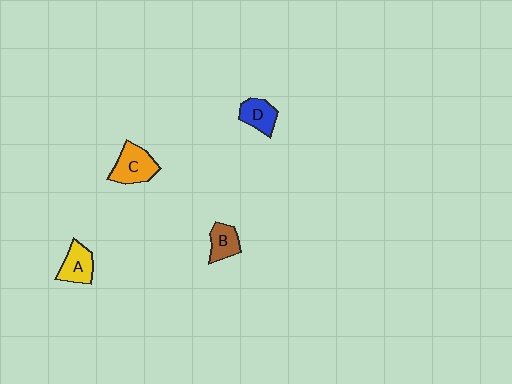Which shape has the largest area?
Shape C (orange).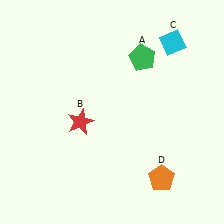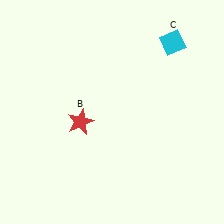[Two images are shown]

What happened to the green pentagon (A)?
The green pentagon (A) was removed in Image 2. It was in the top-right area of Image 1.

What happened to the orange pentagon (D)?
The orange pentagon (D) was removed in Image 2. It was in the bottom-right area of Image 1.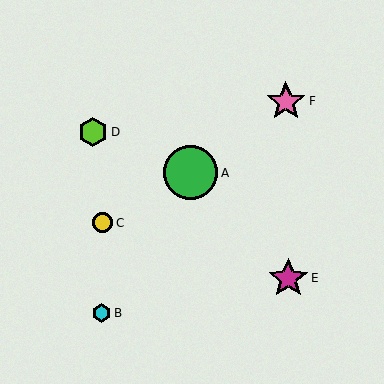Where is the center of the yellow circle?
The center of the yellow circle is at (102, 223).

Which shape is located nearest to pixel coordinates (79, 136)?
The lime hexagon (labeled D) at (93, 132) is nearest to that location.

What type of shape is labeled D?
Shape D is a lime hexagon.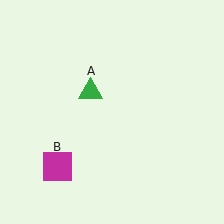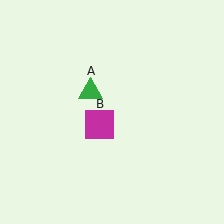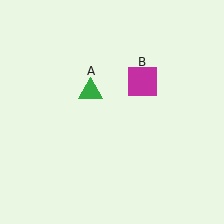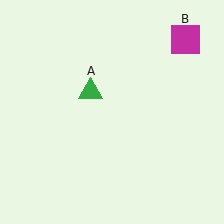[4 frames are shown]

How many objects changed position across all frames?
1 object changed position: magenta square (object B).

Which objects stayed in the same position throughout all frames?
Green triangle (object A) remained stationary.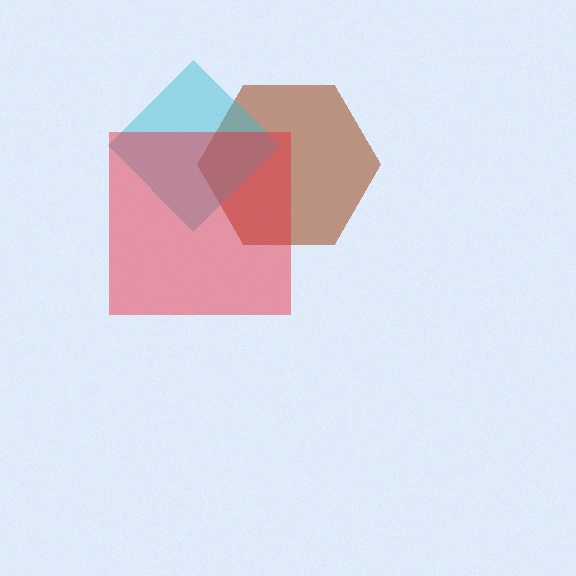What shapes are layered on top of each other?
The layered shapes are: a brown hexagon, a cyan diamond, a red square.